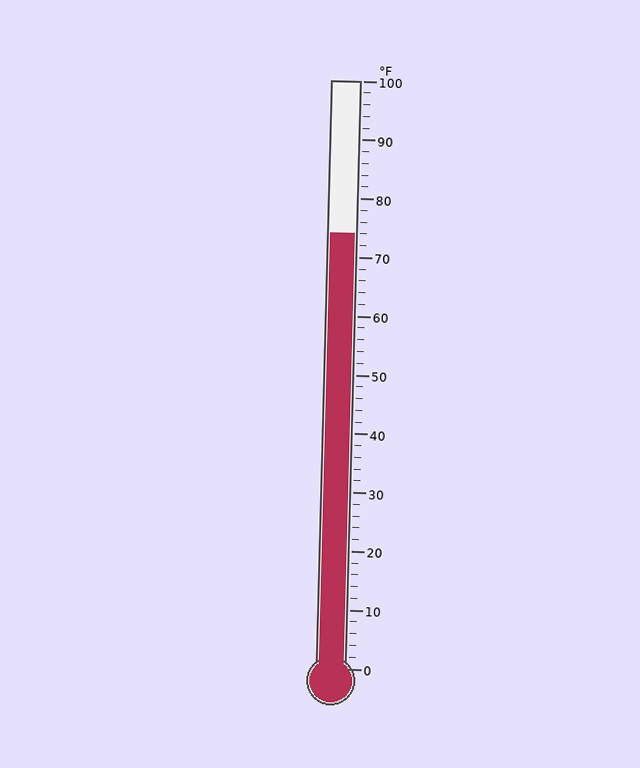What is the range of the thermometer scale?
The thermometer scale ranges from 0°F to 100°F.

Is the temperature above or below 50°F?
The temperature is above 50°F.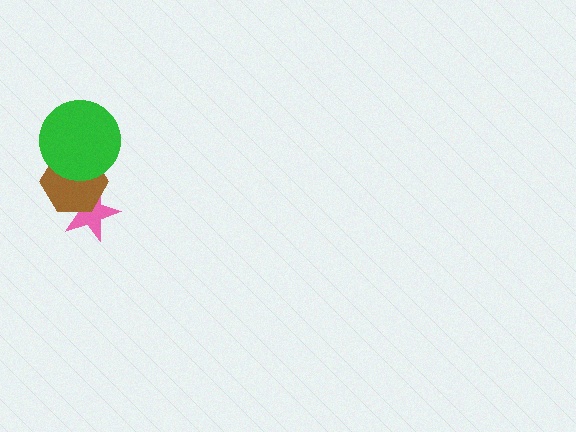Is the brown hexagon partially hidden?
Yes, it is partially covered by another shape.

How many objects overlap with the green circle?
1 object overlaps with the green circle.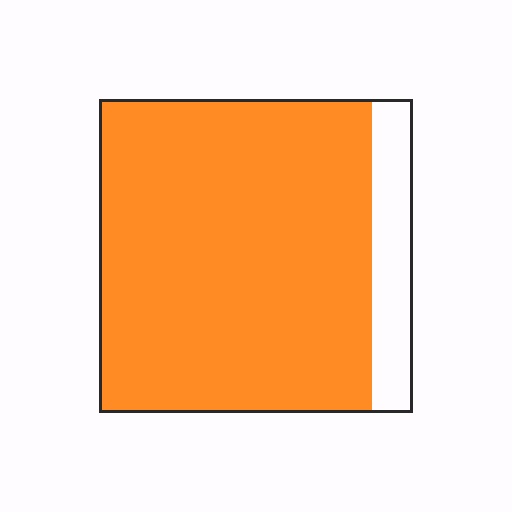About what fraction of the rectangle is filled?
About seven eighths (7/8).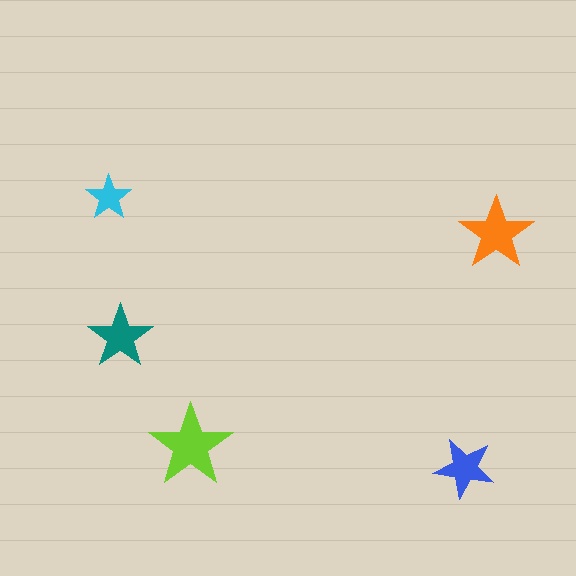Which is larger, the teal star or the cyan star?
The teal one.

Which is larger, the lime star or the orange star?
The lime one.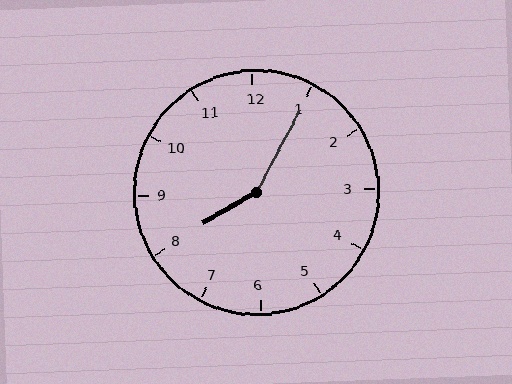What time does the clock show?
8:05.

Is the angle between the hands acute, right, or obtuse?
It is obtuse.